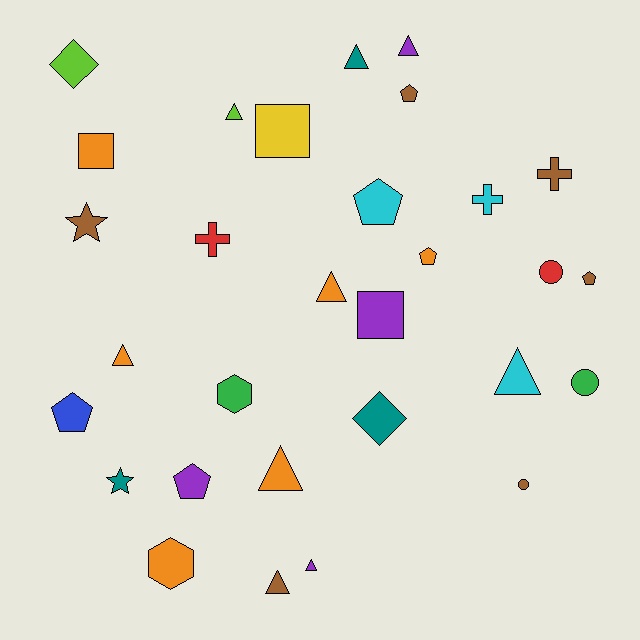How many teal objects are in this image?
There are 3 teal objects.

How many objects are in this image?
There are 30 objects.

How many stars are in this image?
There are 2 stars.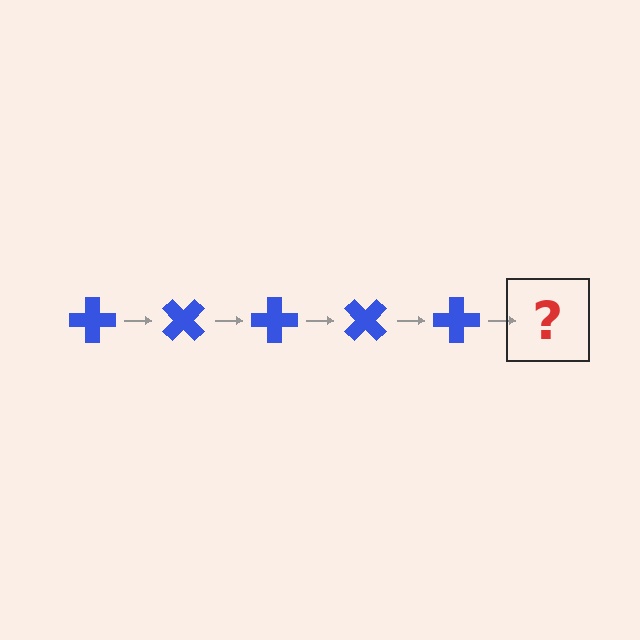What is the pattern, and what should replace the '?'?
The pattern is that the cross rotates 45 degrees each step. The '?' should be a blue cross rotated 225 degrees.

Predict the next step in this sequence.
The next step is a blue cross rotated 225 degrees.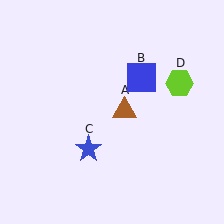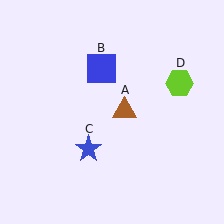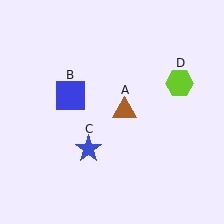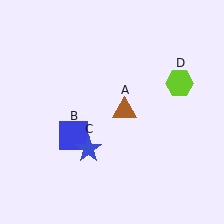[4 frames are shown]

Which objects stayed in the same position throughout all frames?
Brown triangle (object A) and blue star (object C) and lime hexagon (object D) remained stationary.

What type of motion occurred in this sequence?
The blue square (object B) rotated counterclockwise around the center of the scene.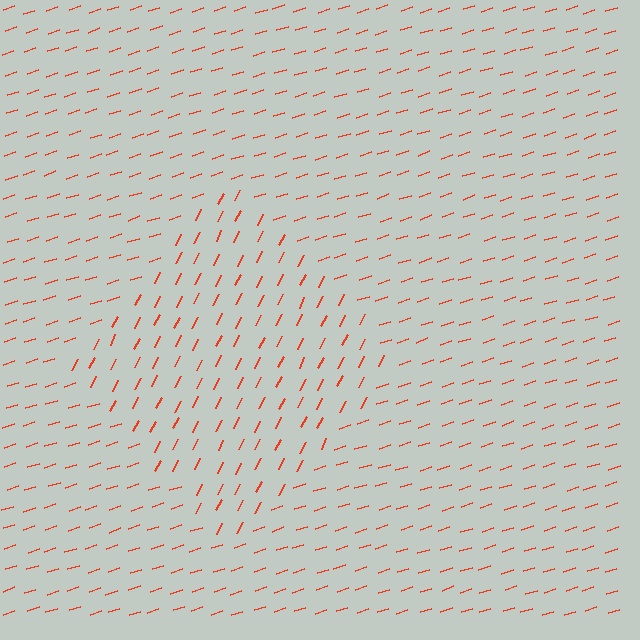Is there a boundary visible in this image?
Yes, there is a texture boundary formed by a change in line orientation.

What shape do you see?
I see a diamond.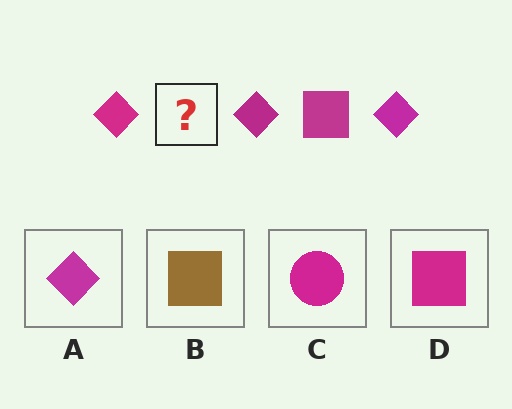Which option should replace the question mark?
Option D.